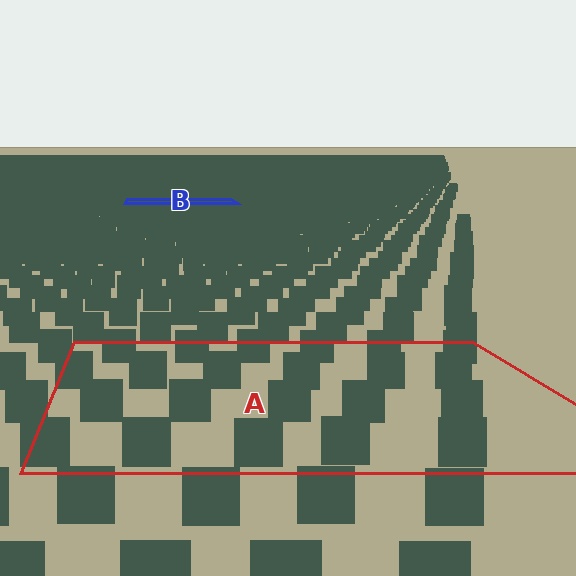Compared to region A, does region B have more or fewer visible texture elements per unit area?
Region B has more texture elements per unit area — they are packed more densely because it is farther away.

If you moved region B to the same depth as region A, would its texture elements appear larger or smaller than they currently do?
They would appear larger. At a closer depth, the same texture elements are projected at a bigger on-screen size.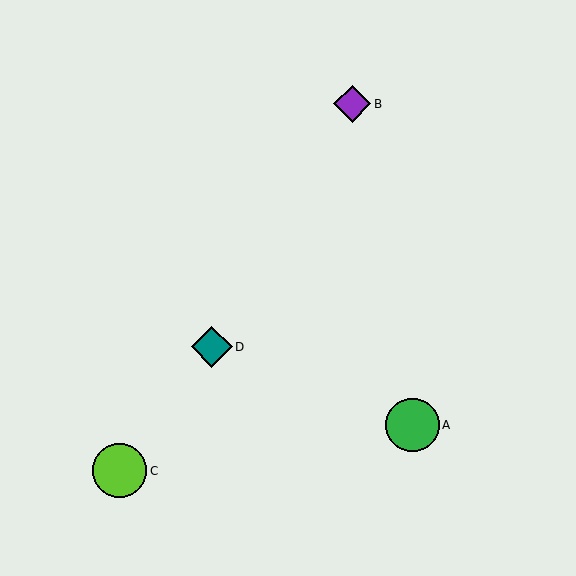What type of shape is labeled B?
Shape B is a purple diamond.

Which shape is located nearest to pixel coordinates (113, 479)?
The lime circle (labeled C) at (120, 471) is nearest to that location.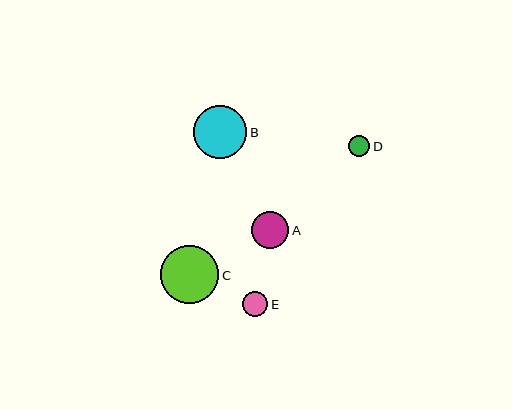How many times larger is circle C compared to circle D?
Circle C is approximately 2.8 times the size of circle D.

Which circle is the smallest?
Circle D is the smallest with a size of approximately 21 pixels.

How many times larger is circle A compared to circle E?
Circle A is approximately 1.5 times the size of circle E.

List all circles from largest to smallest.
From largest to smallest: C, B, A, E, D.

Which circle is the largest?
Circle C is the largest with a size of approximately 58 pixels.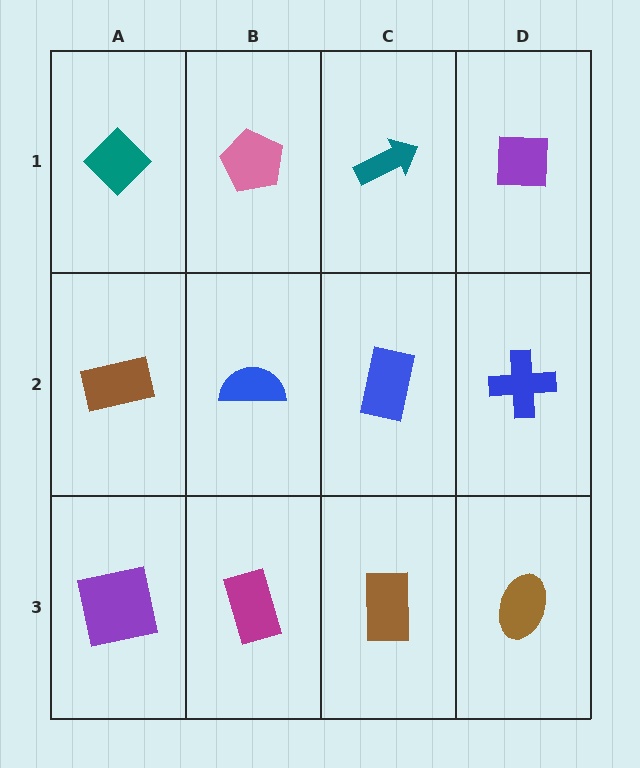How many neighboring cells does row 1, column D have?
2.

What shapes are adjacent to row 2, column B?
A pink pentagon (row 1, column B), a magenta rectangle (row 3, column B), a brown rectangle (row 2, column A), a blue rectangle (row 2, column C).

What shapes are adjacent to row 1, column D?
A blue cross (row 2, column D), a teal arrow (row 1, column C).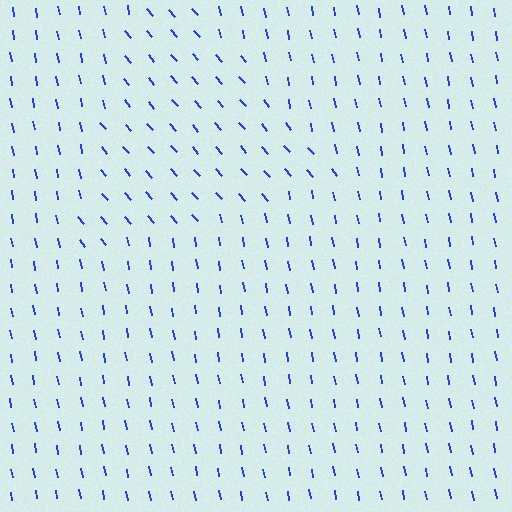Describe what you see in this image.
The image is filled with small blue line segments. A triangle region in the image has lines oriented differently from the surrounding lines, creating a visible texture boundary.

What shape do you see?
I see a triangle.